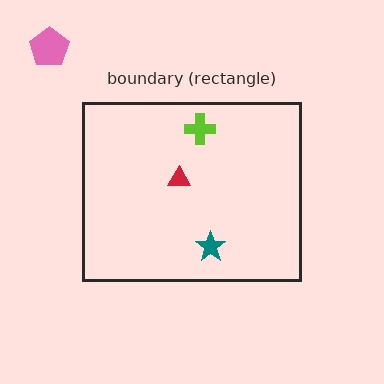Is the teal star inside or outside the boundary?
Inside.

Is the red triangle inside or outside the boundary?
Inside.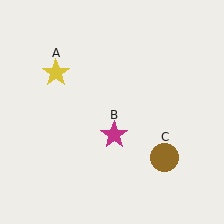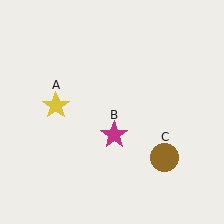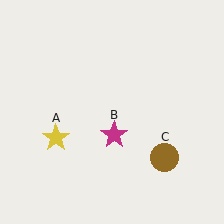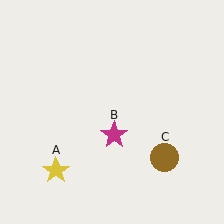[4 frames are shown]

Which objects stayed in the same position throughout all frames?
Magenta star (object B) and brown circle (object C) remained stationary.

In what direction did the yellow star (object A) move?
The yellow star (object A) moved down.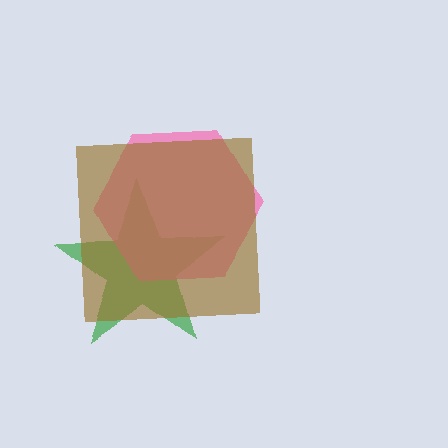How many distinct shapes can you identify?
There are 3 distinct shapes: a green star, a pink hexagon, a brown square.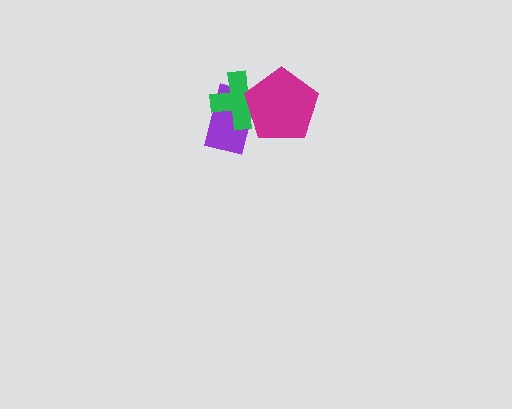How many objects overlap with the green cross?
2 objects overlap with the green cross.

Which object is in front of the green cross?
The magenta pentagon is in front of the green cross.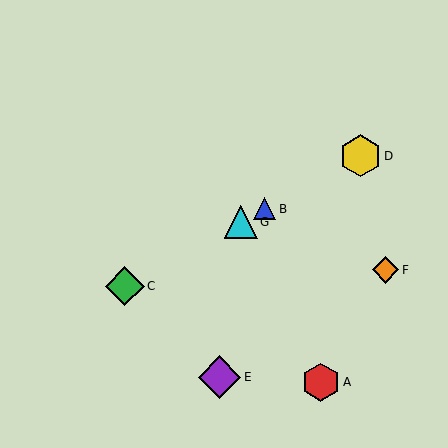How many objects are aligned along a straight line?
4 objects (B, C, D, G) are aligned along a straight line.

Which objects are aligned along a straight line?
Objects B, C, D, G are aligned along a straight line.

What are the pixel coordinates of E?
Object E is at (220, 377).